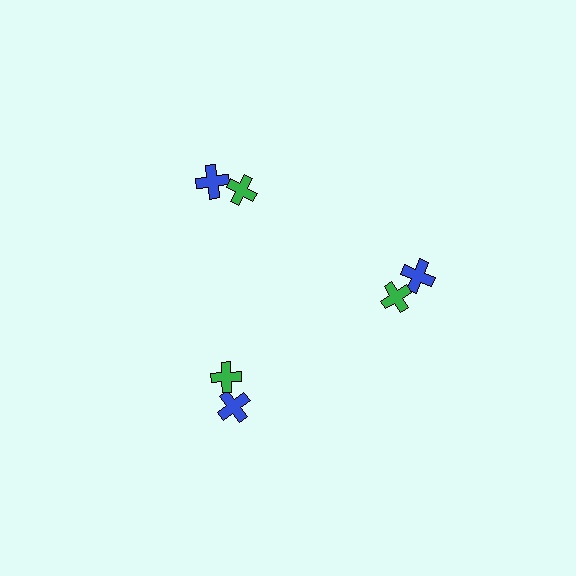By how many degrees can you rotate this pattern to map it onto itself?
The pattern maps onto itself every 120 degrees of rotation.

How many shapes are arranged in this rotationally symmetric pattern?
There are 6 shapes, arranged in 3 groups of 2.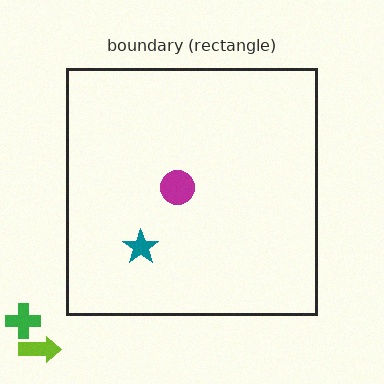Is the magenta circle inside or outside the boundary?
Inside.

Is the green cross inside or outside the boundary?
Outside.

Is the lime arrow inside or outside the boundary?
Outside.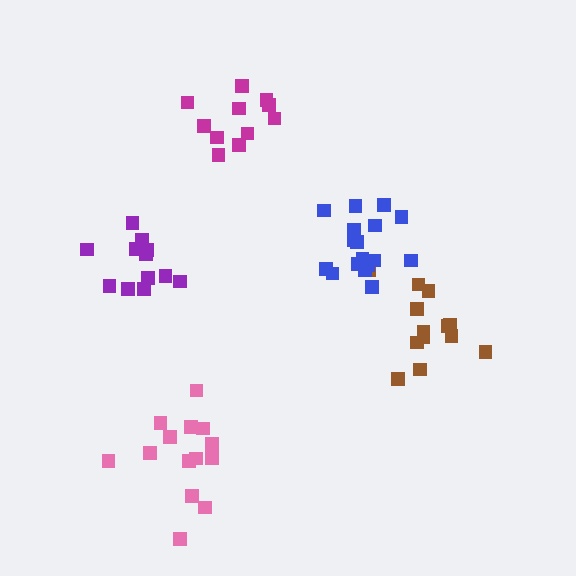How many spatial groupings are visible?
There are 5 spatial groupings.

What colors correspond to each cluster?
The clusters are colored: purple, brown, blue, magenta, pink.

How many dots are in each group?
Group 1: 12 dots, Group 2: 13 dots, Group 3: 17 dots, Group 4: 11 dots, Group 5: 14 dots (67 total).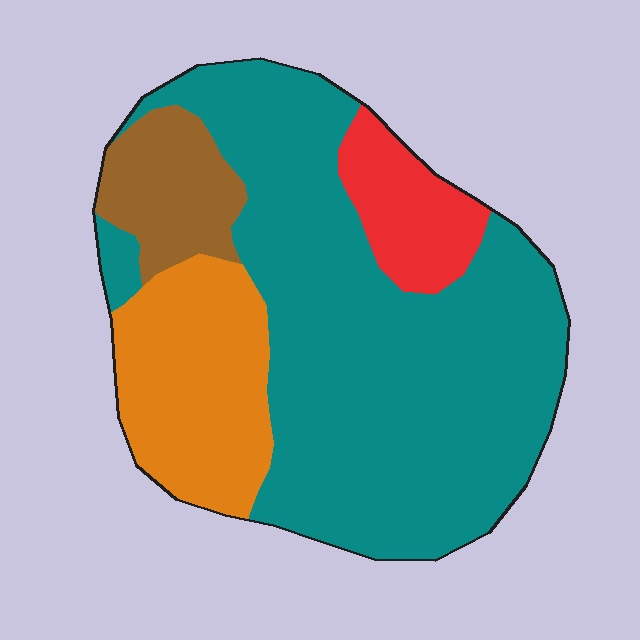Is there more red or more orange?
Orange.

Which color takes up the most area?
Teal, at roughly 60%.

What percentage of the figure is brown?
Brown covers roughly 10% of the figure.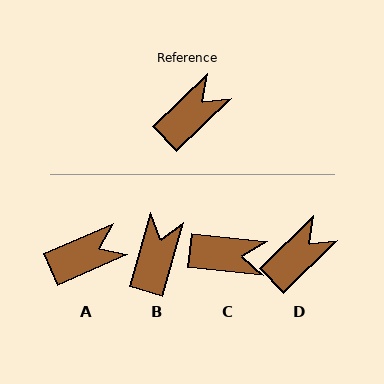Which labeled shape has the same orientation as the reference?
D.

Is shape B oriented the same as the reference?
No, it is off by about 29 degrees.